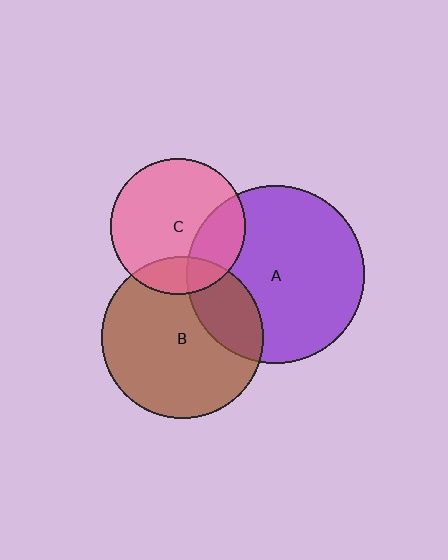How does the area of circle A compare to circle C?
Approximately 1.7 times.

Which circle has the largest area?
Circle A (purple).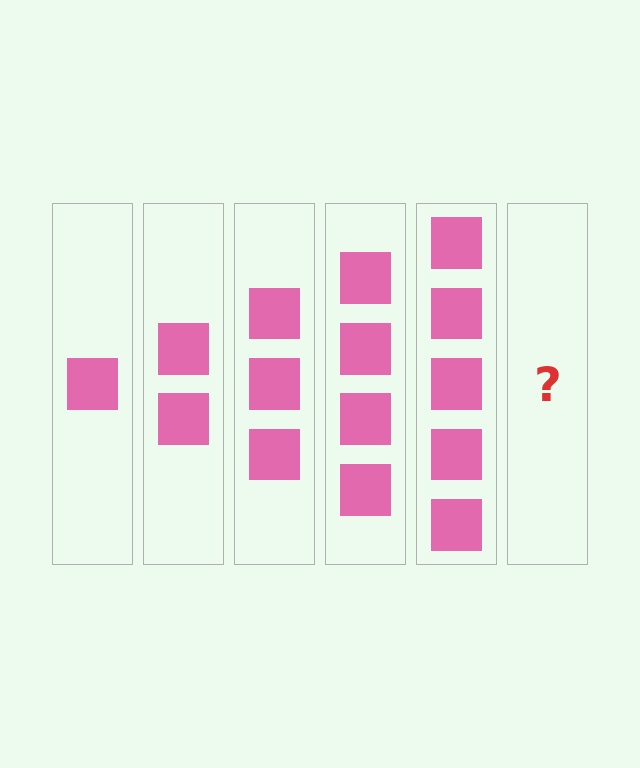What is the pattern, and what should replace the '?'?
The pattern is that each step adds one more square. The '?' should be 6 squares.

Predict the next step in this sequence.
The next step is 6 squares.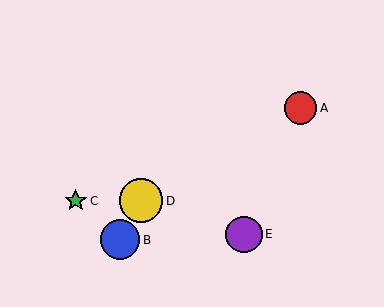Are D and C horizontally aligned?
Yes, both are at y≈201.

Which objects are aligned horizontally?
Objects C, D are aligned horizontally.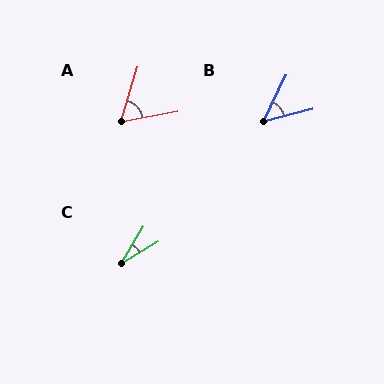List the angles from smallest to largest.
C (29°), B (50°), A (63°).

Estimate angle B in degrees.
Approximately 50 degrees.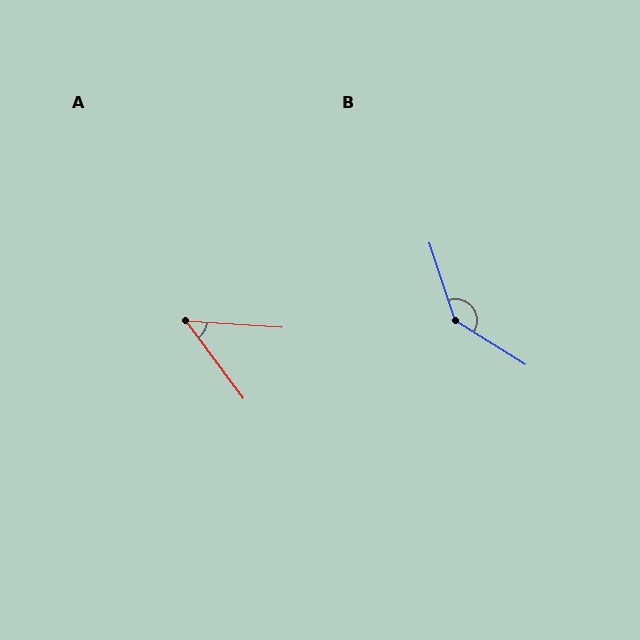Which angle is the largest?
B, at approximately 140 degrees.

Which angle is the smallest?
A, at approximately 50 degrees.